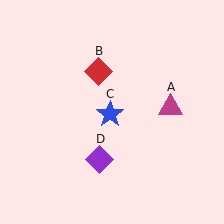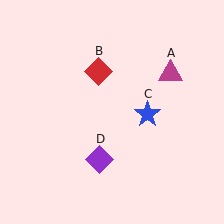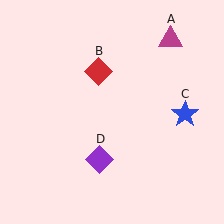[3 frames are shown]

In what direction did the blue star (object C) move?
The blue star (object C) moved right.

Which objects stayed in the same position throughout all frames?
Red diamond (object B) and purple diamond (object D) remained stationary.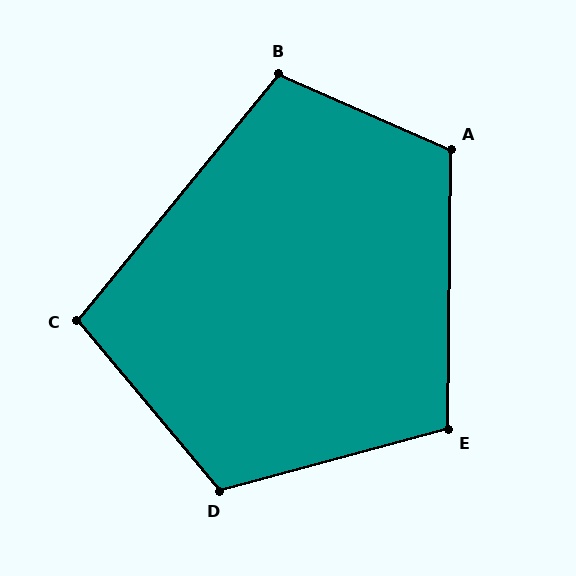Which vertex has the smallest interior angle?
C, at approximately 101 degrees.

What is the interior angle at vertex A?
Approximately 113 degrees (obtuse).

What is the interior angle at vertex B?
Approximately 106 degrees (obtuse).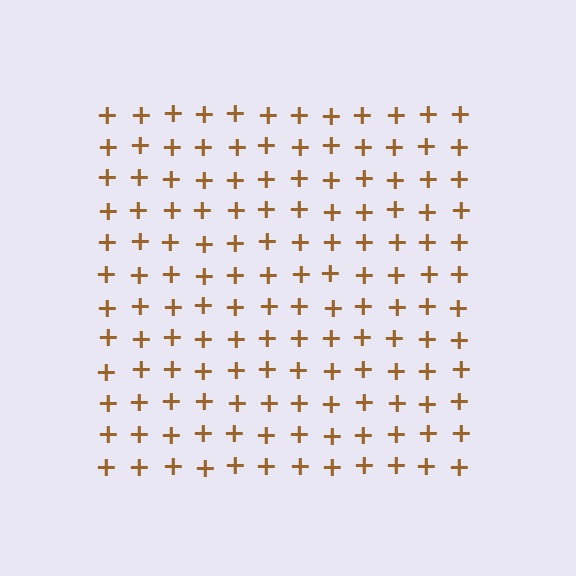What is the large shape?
The large shape is a square.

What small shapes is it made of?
It is made of small plus signs.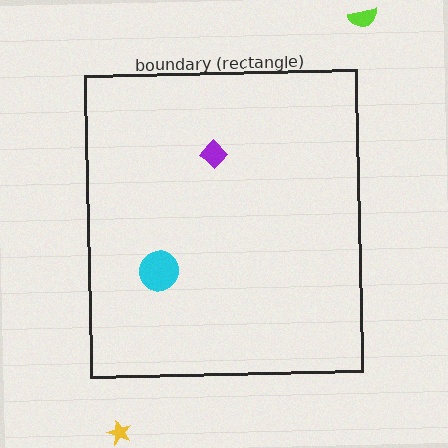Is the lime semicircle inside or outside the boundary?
Outside.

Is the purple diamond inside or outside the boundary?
Inside.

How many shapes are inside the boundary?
2 inside, 2 outside.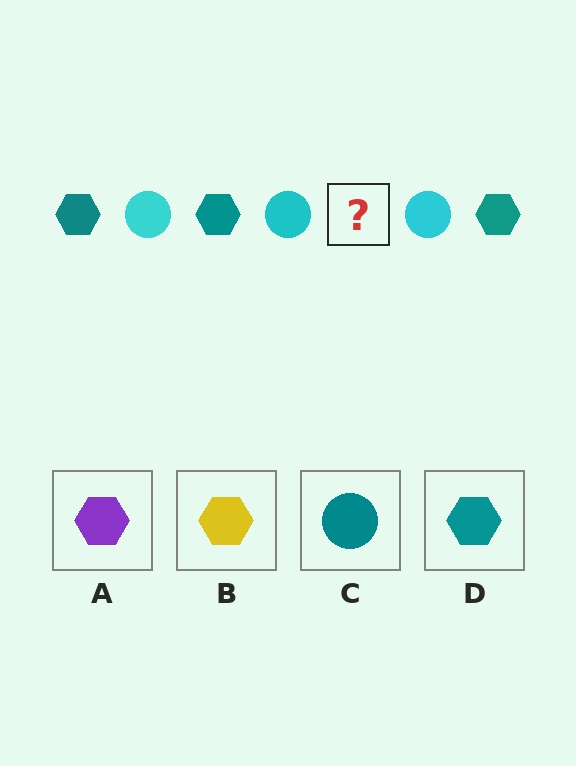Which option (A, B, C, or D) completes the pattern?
D.